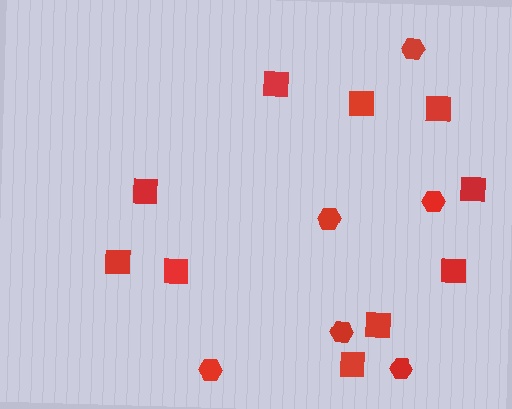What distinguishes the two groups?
There are 2 groups: one group of squares (10) and one group of hexagons (6).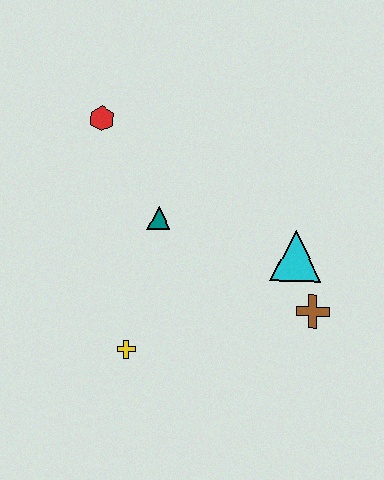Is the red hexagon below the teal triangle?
No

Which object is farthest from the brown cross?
The red hexagon is farthest from the brown cross.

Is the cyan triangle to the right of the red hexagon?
Yes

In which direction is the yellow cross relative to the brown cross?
The yellow cross is to the left of the brown cross.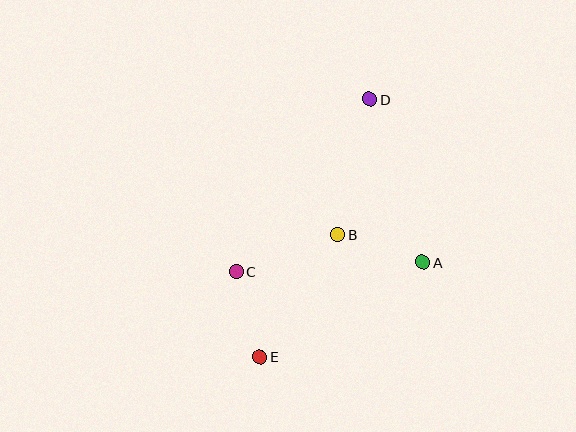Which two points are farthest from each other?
Points D and E are farthest from each other.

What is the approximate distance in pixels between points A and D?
The distance between A and D is approximately 171 pixels.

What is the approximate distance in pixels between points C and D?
The distance between C and D is approximately 218 pixels.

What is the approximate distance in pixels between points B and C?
The distance between B and C is approximately 107 pixels.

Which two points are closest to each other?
Points C and E are closest to each other.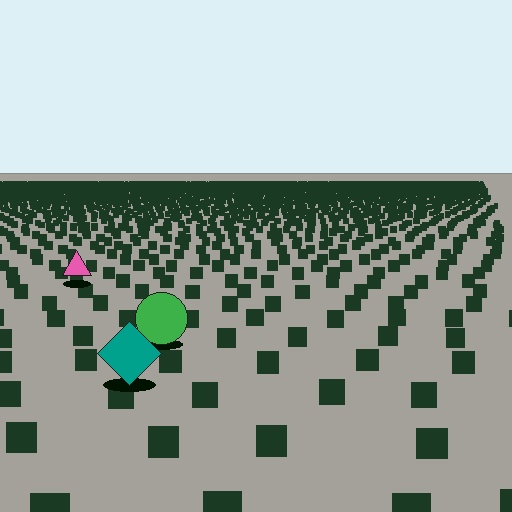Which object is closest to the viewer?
The teal diamond is closest. The texture marks near it are larger and more spread out.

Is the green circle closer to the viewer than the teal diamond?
No. The teal diamond is closer — you can tell from the texture gradient: the ground texture is coarser near it.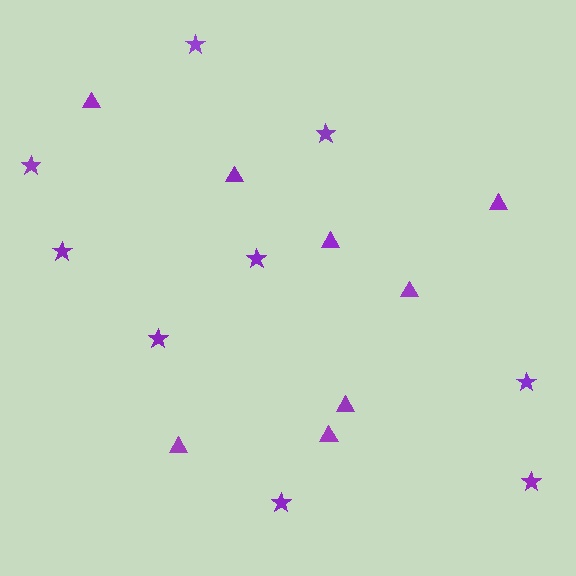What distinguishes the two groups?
There are 2 groups: one group of triangles (8) and one group of stars (9).